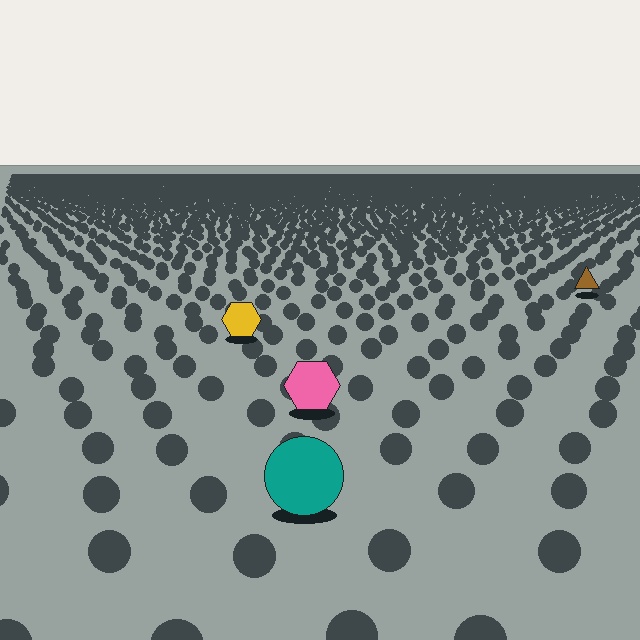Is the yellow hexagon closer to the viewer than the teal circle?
No. The teal circle is closer — you can tell from the texture gradient: the ground texture is coarser near it.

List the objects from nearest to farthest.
From nearest to farthest: the teal circle, the pink hexagon, the yellow hexagon, the brown triangle.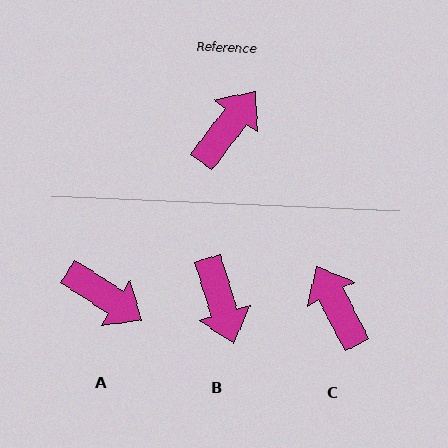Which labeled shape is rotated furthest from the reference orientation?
B, about 126 degrees away.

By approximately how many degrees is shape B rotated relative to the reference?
Approximately 126 degrees clockwise.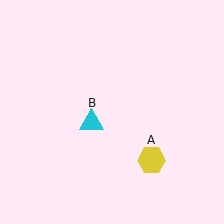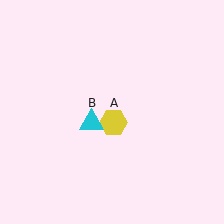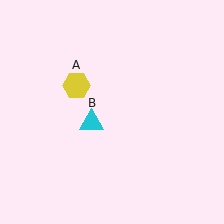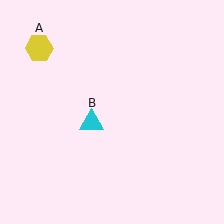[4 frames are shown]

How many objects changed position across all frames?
1 object changed position: yellow hexagon (object A).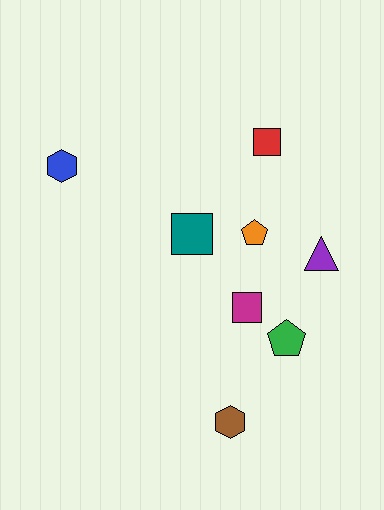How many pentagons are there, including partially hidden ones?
There are 2 pentagons.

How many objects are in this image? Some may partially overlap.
There are 8 objects.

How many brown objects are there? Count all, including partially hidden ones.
There is 1 brown object.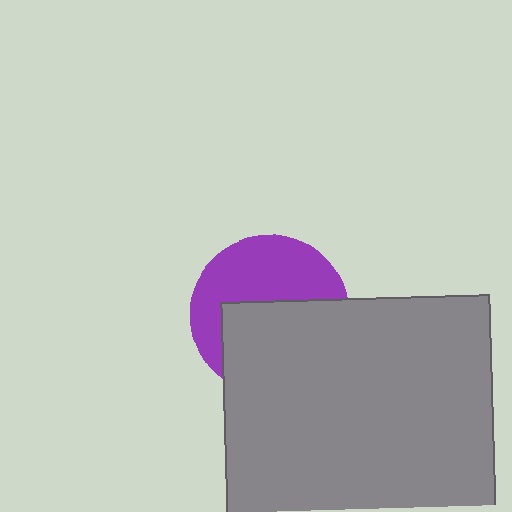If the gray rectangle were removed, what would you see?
You would see the complete purple circle.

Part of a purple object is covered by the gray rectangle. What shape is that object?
It is a circle.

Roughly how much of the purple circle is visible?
About half of it is visible (roughly 48%).